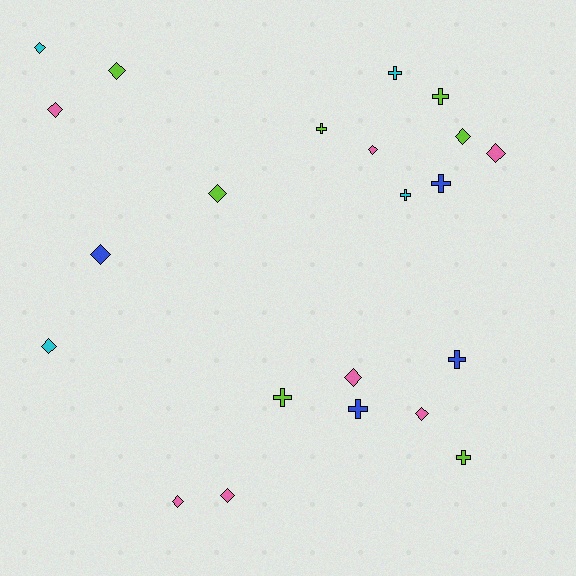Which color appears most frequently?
Lime, with 7 objects.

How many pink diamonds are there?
There are 7 pink diamonds.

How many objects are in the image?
There are 22 objects.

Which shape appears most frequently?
Diamond, with 13 objects.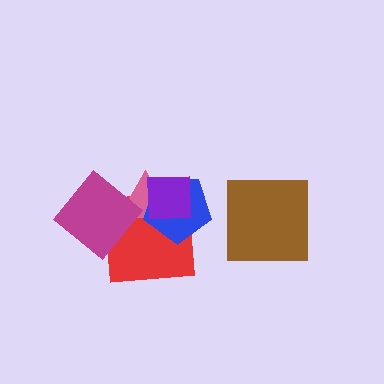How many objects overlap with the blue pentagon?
3 objects overlap with the blue pentagon.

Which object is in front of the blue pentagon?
The purple square is in front of the blue pentagon.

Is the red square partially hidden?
Yes, it is partially covered by another shape.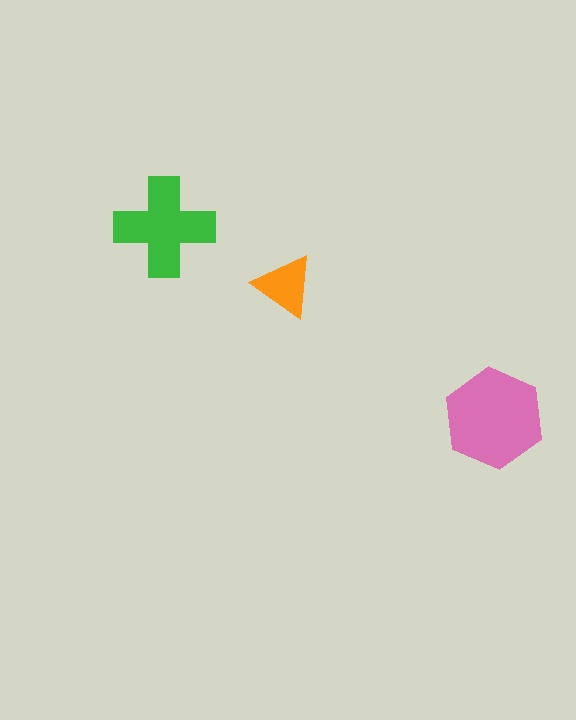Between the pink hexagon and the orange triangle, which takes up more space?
The pink hexagon.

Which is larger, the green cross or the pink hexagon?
The pink hexagon.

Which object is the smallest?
The orange triangle.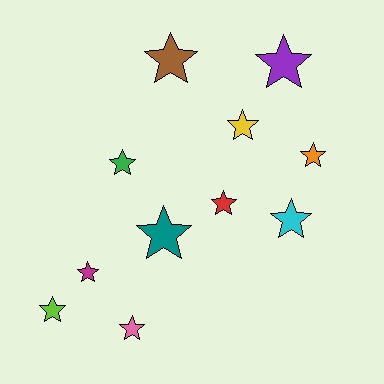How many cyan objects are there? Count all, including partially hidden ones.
There is 1 cyan object.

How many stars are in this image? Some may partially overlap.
There are 11 stars.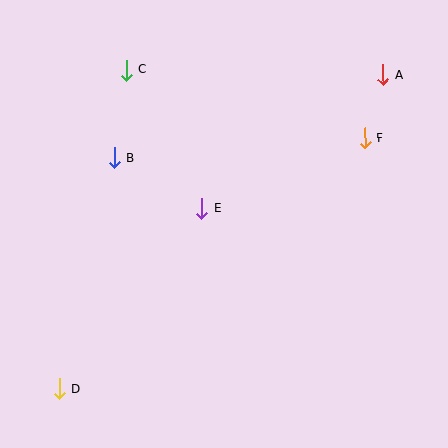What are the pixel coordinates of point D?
Point D is at (59, 389).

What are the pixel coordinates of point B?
Point B is at (114, 158).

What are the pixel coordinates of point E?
Point E is at (201, 209).